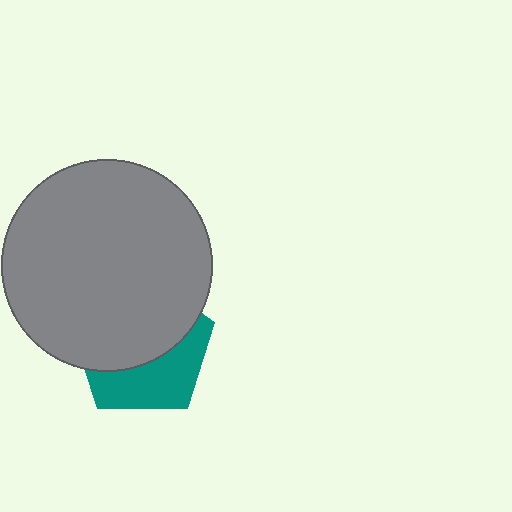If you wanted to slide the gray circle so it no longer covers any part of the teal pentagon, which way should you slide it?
Slide it up — that is the most direct way to separate the two shapes.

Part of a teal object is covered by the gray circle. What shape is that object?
It is a pentagon.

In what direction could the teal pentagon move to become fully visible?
The teal pentagon could move down. That would shift it out from behind the gray circle entirely.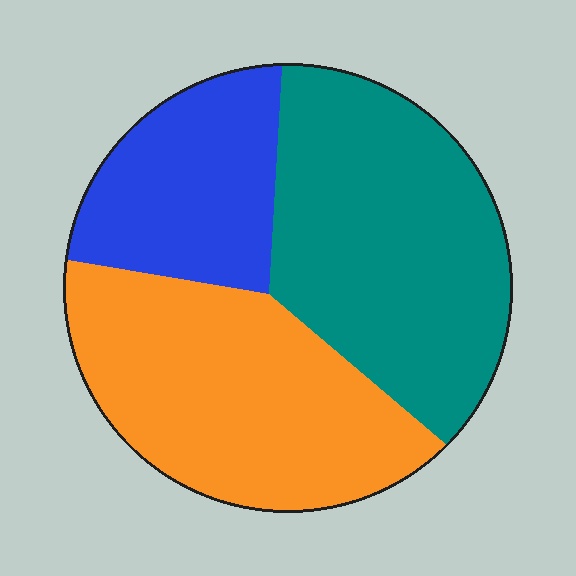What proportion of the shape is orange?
Orange covers about 40% of the shape.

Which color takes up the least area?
Blue, at roughly 20%.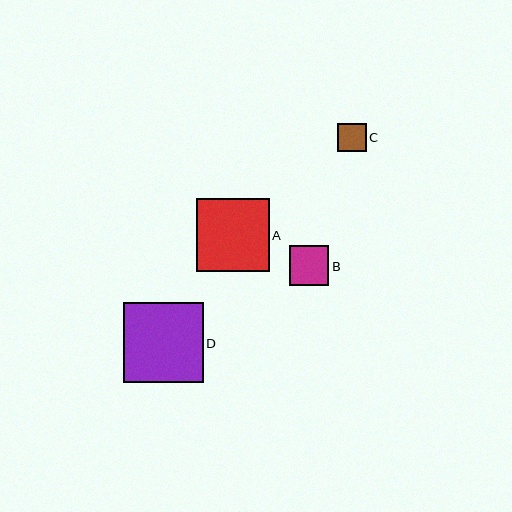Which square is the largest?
Square D is the largest with a size of approximately 80 pixels.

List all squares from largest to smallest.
From largest to smallest: D, A, B, C.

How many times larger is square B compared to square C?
Square B is approximately 1.4 times the size of square C.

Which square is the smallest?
Square C is the smallest with a size of approximately 28 pixels.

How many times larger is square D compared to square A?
Square D is approximately 1.1 times the size of square A.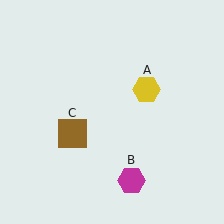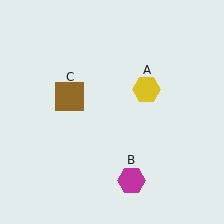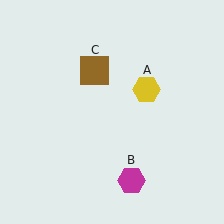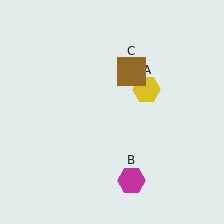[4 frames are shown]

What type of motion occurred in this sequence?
The brown square (object C) rotated clockwise around the center of the scene.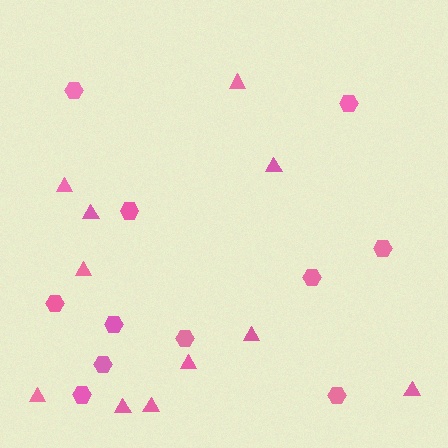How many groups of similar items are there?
There are 2 groups: one group of triangles (11) and one group of hexagons (11).